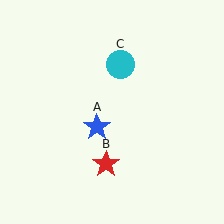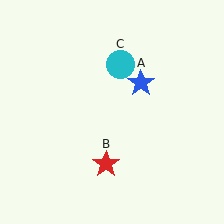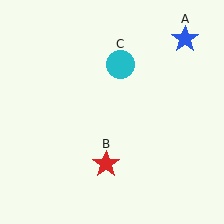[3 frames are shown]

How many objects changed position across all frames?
1 object changed position: blue star (object A).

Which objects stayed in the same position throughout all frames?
Red star (object B) and cyan circle (object C) remained stationary.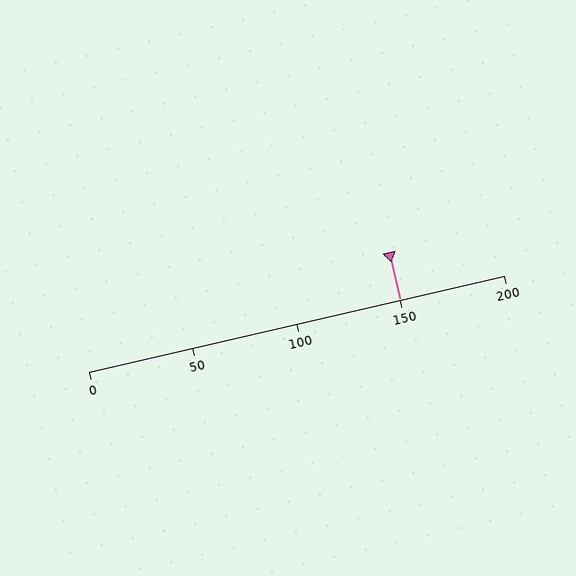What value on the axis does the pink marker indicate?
The marker indicates approximately 150.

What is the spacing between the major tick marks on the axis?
The major ticks are spaced 50 apart.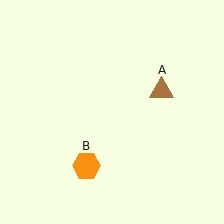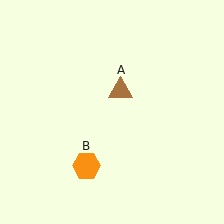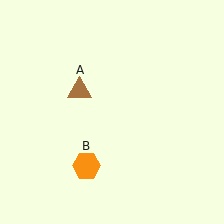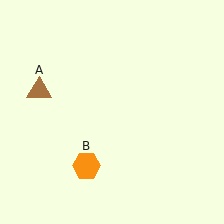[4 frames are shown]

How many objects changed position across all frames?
1 object changed position: brown triangle (object A).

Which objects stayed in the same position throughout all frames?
Orange hexagon (object B) remained stationary.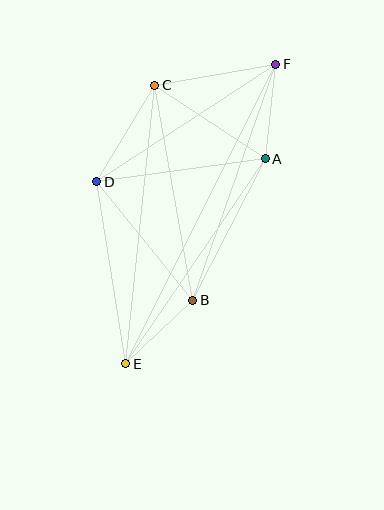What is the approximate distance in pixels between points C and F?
The distance between C and F is approximately 123 pixels.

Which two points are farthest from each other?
Points E and F are farthest from each other.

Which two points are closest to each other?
Points B and E are closest to each other.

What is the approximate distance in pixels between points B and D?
The distance between B and D is approximately 153 pixels.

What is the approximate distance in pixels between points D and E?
The distance between D and E is approximately 184 pixels.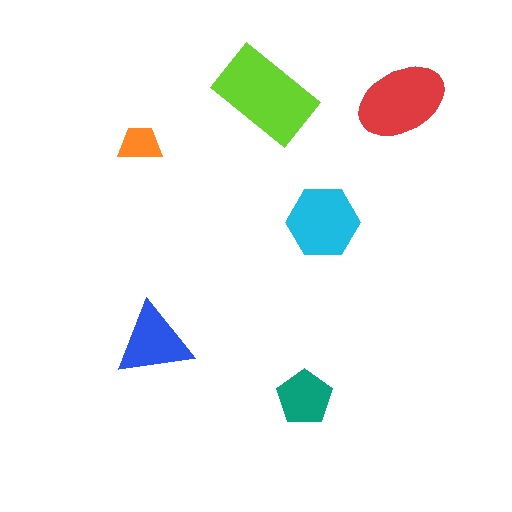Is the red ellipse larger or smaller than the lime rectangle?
Smaller.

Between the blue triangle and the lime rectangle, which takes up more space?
The lime rectangle.